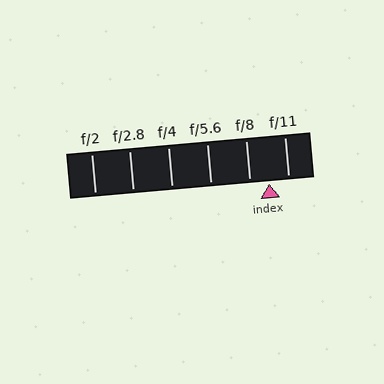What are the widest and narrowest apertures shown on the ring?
The widest aperture shown is f/2 and the narrowest is f/11.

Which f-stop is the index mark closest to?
The index mark is closest to f/8.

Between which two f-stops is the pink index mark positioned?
The index mark is between f/8 and f/11.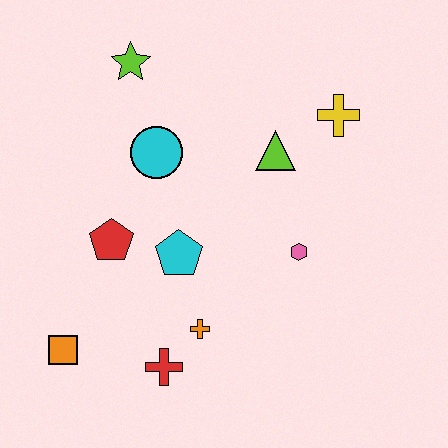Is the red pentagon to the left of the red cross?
Yes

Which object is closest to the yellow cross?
The lime triangle is closest to the yellow cross.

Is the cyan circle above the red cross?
Yes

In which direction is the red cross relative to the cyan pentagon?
The red cross is below the cyan pentagon.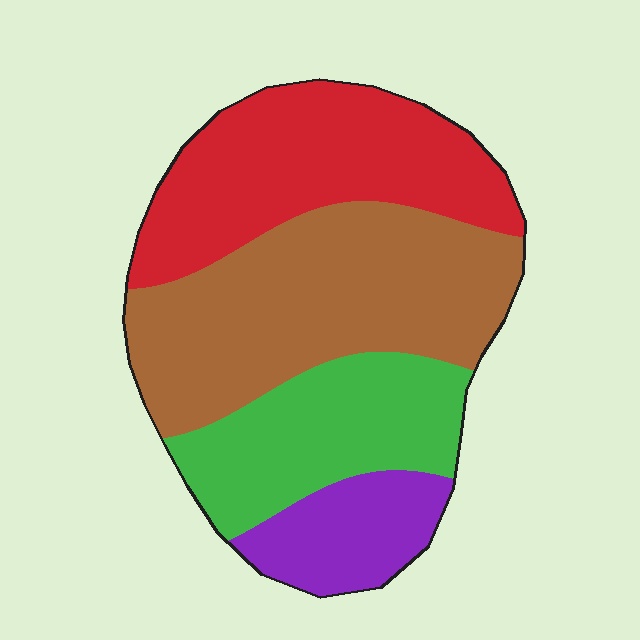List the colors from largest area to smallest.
From largest to smallest: brown, red, green, purple.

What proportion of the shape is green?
Green takes up between a sixth and a third of the shape.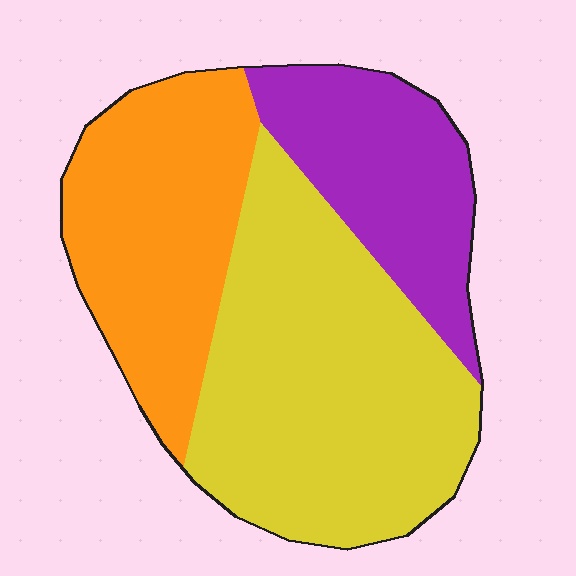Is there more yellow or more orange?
Yellow.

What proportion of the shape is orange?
Orange takes up between a sixth and a third of the shape.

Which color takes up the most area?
Yellow, at roughly 45%.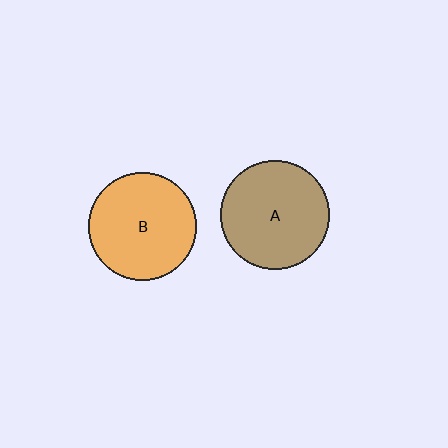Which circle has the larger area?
Circle A (brown).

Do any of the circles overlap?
No, none of the circles overlap.